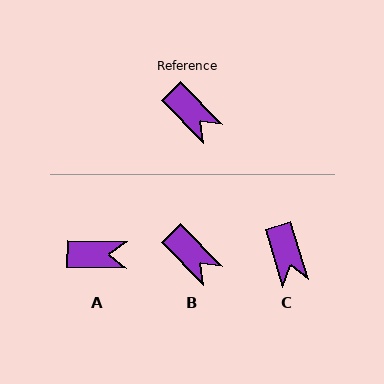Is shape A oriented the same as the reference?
No, it is off by about 44 degrees.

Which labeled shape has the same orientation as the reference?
B.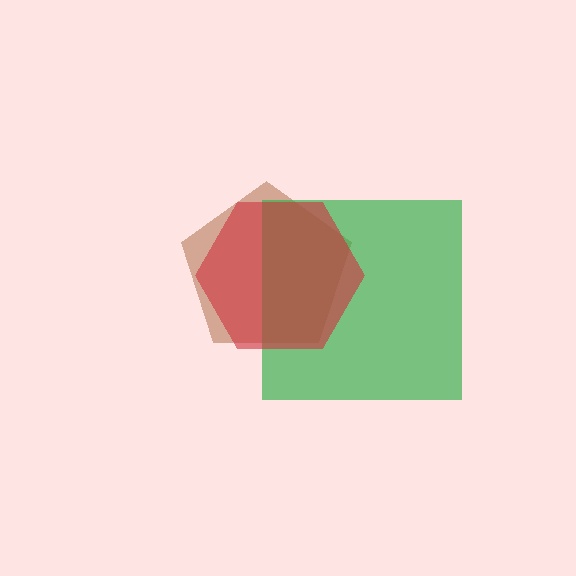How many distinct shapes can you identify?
There are 3 distinct shapes: a brown pentagon, a green square, a red hexagon.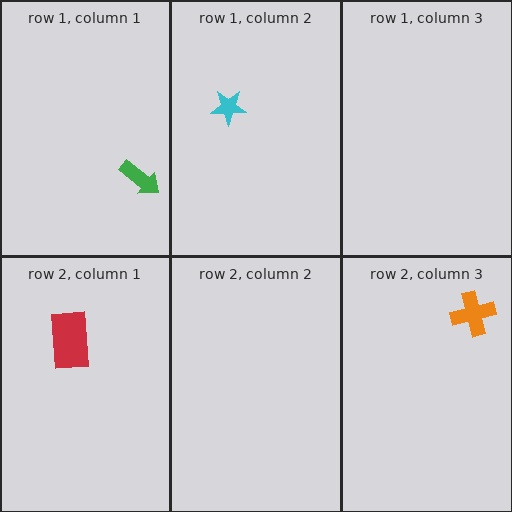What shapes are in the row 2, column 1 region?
The red rectangle.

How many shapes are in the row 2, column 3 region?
1.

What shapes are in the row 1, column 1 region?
The green arrow.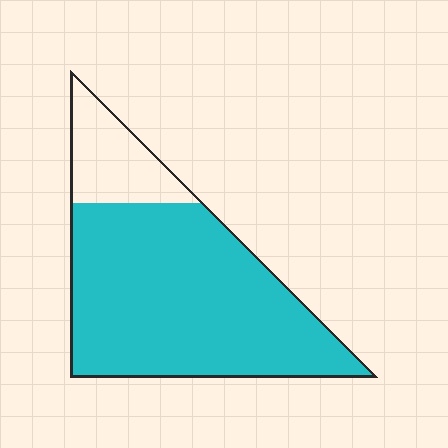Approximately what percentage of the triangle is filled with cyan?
Approximately 80%.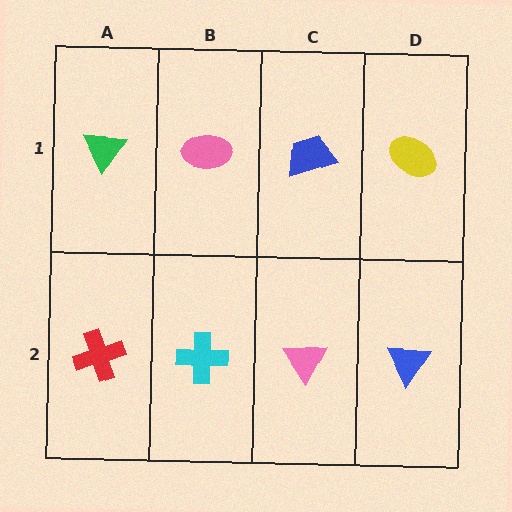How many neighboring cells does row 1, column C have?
3.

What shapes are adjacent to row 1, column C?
A pink triangle (row 2, column C), a pink ellipse (row 1, column B), a yellow ellipse (row 1, column D).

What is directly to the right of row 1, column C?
A yellow ellipse.